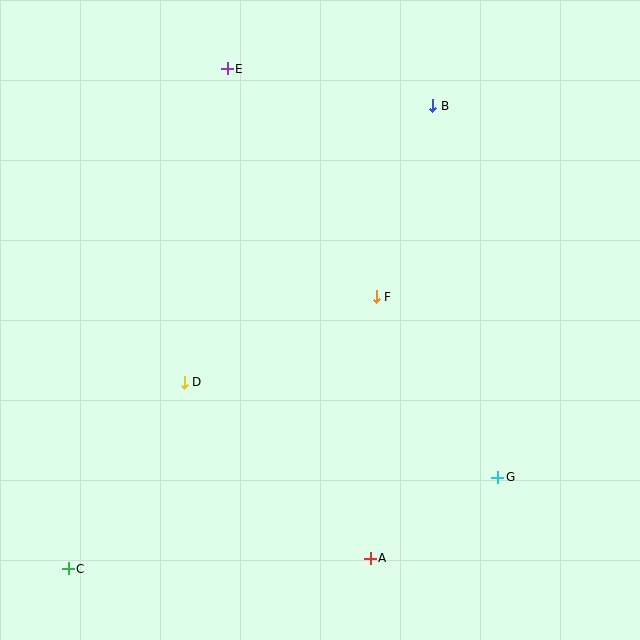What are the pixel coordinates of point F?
Point F is at (376, 297).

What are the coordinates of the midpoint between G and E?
The midpoint between G and E is at (362, 273).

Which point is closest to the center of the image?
Point F at (376, 297) is closest to the center.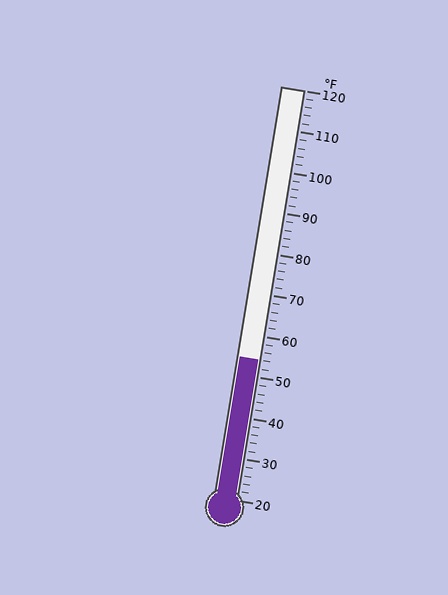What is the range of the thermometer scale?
The thermometer scale ranges from 20°F to 120°F.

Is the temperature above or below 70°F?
The temperature is below 70°F.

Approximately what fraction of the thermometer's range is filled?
The thermometer is filled to approximately 35% of its range.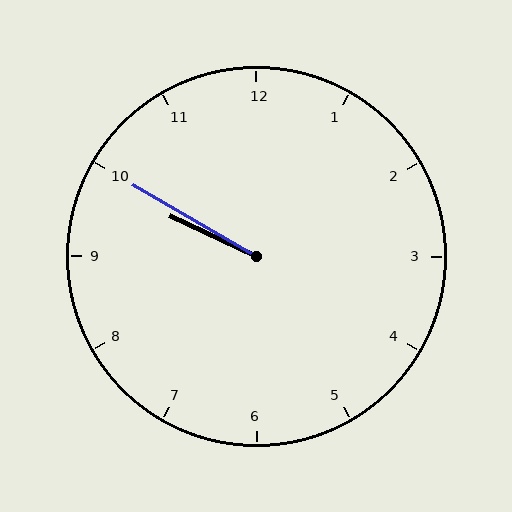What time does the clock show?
9:50.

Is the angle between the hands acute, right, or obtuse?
It is acute.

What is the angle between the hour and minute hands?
Approximately 5 degrees.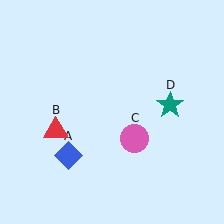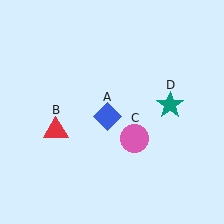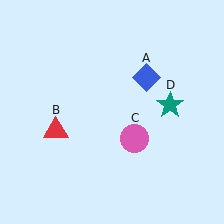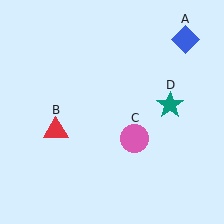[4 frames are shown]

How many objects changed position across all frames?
1 object changed position: blue diamond (object A).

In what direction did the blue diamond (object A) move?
The blue diamond (object A) moved up and to the right.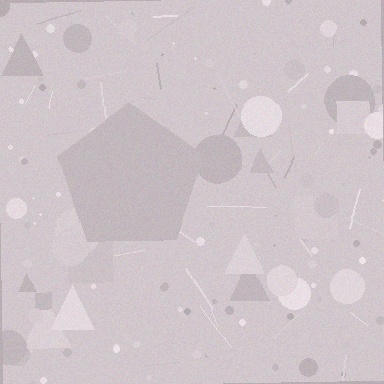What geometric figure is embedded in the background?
A pentagon is embedded in the background.